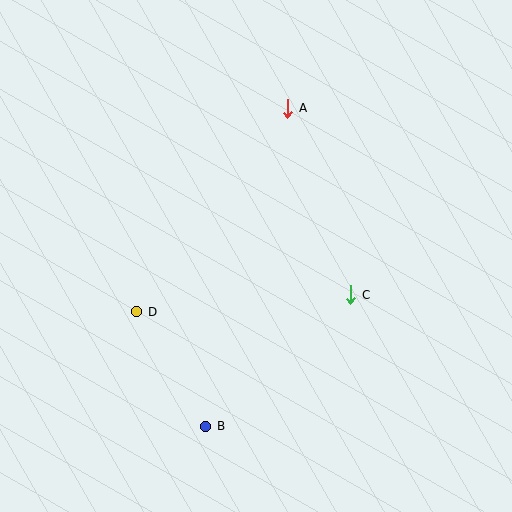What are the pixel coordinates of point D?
Point D is at (137, 312).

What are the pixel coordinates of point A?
Point A is at (288, 108).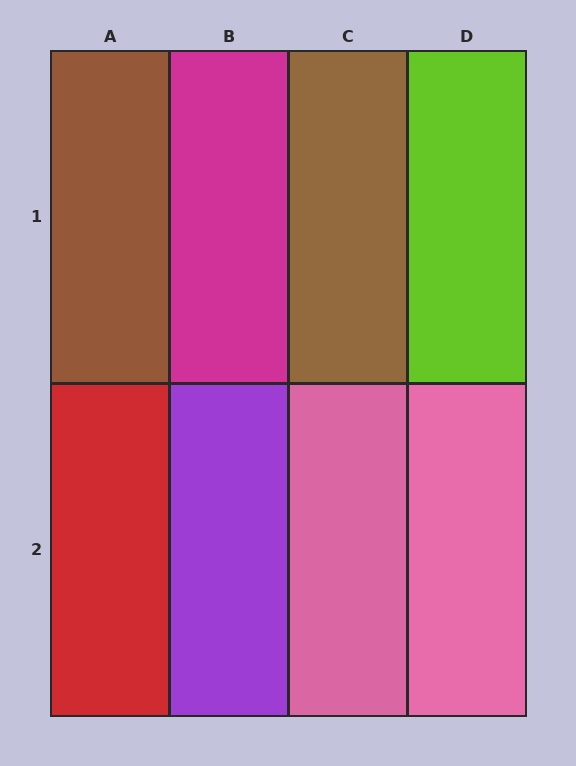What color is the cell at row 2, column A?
Red.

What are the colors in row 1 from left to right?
Brown, magenta, brown, lime.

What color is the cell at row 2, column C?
Pink.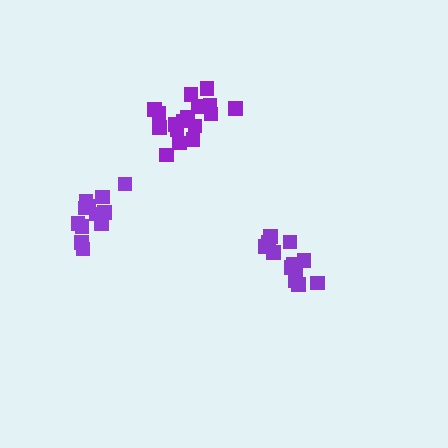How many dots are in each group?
Group 1: 12 dots, Group 2: 17 dots, Group 3: 12 dots (41 total).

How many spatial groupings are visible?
There are 3 spatial groupings.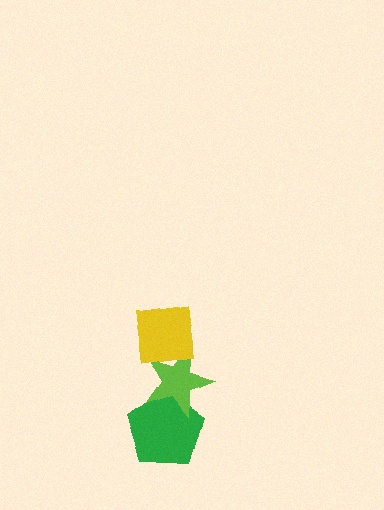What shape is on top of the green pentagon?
The lime star is on top of the green pentagon.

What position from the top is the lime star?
The lime star is 2nd from the top.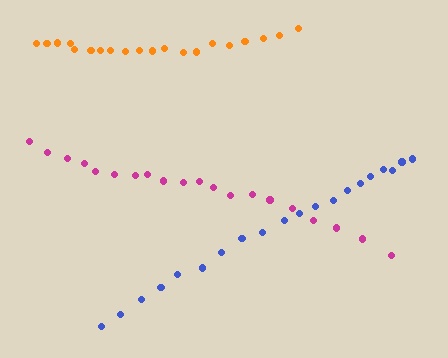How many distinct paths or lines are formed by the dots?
There are 3 distinct paths.